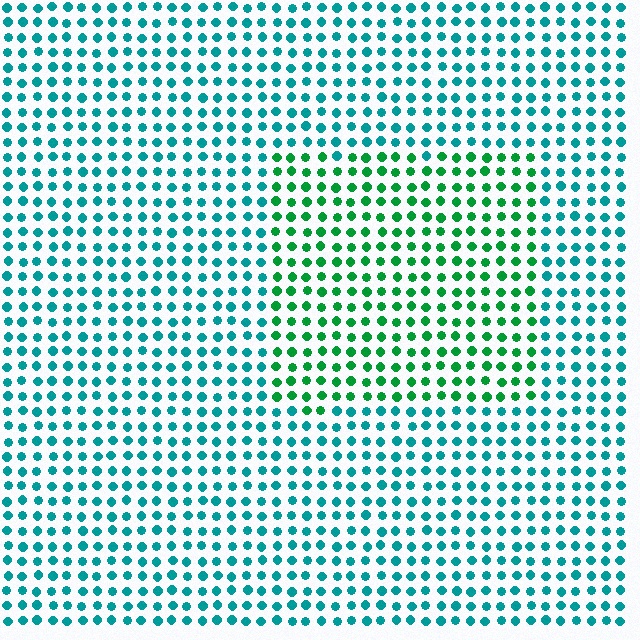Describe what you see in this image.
The image is filled with small teal elements in a uniform arrangement. A rectangle-shaped region is visible where the elements are tinted to a slightly different hue, forming a subtle color boundary.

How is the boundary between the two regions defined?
The boundary is defined purely by a slight shift in hue (about 40 degrees). Spacing, size, and orientation are identical on both sides.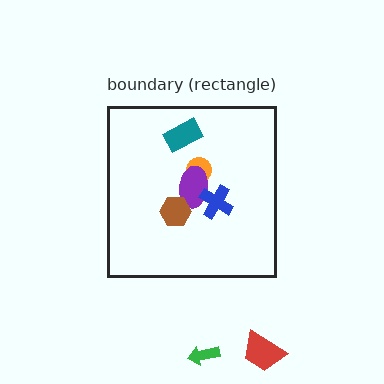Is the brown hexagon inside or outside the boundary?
Inside.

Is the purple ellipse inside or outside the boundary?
Inside.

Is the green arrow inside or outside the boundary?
Outside.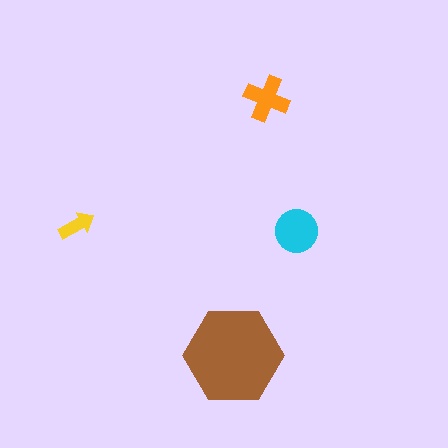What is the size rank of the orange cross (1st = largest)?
3rd.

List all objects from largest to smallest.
The brown hexagon, the cyan circle, the orange cross, the yellow arrow.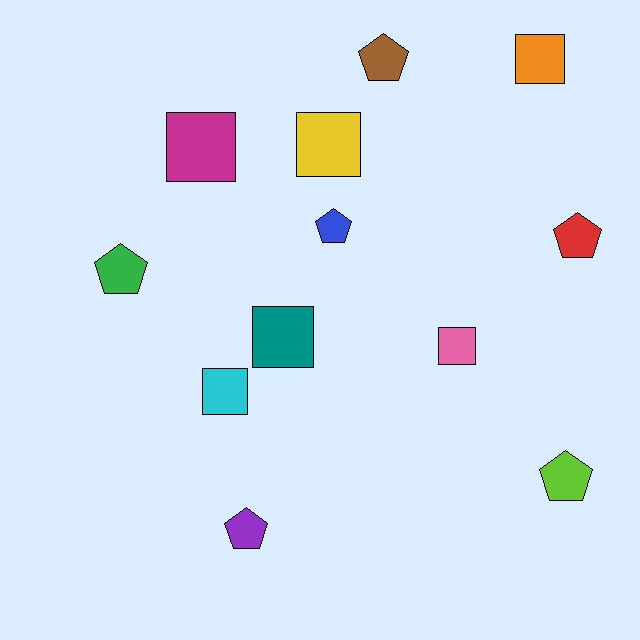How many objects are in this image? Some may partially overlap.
There are 12 objects.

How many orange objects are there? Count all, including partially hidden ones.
There is 1 orange object.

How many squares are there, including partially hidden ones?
There are 6 squares.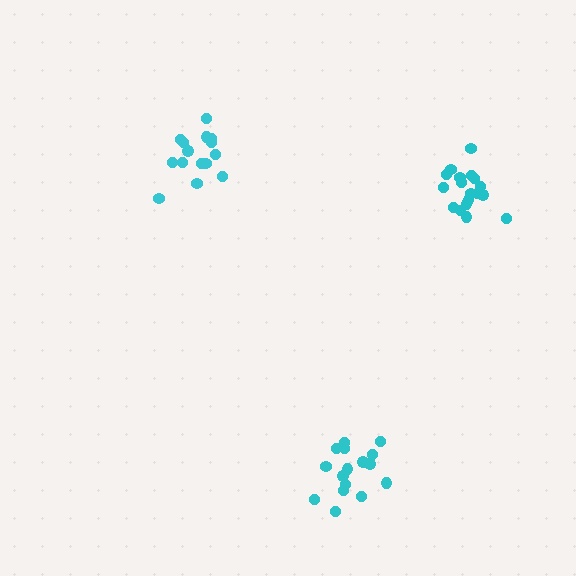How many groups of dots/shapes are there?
There are 3 groups.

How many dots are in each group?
Group 1: 18 dots, Group 2: 16 dots, Group 3: 15 dots (49 total).